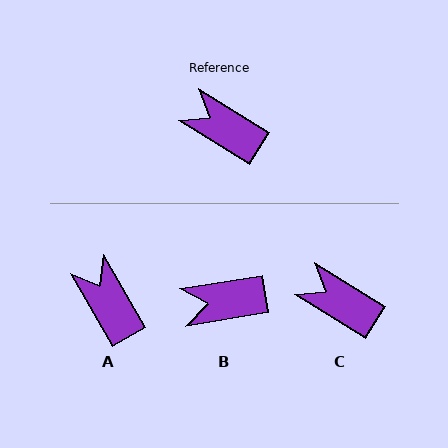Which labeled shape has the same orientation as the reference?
C.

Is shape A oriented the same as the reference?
No, it is off by about 29 degrees.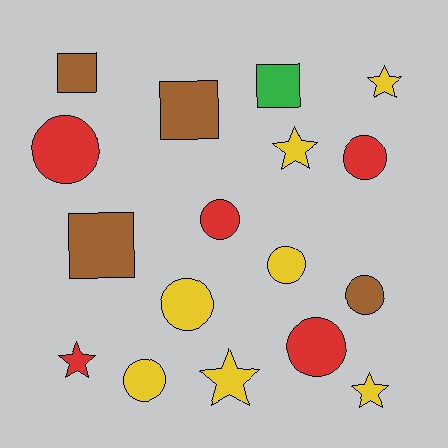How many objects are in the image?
There are 17 objects.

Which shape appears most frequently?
Circle, with 8 objects.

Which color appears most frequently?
Yellow, with 7 objects.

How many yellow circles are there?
There are 3 yellow circles.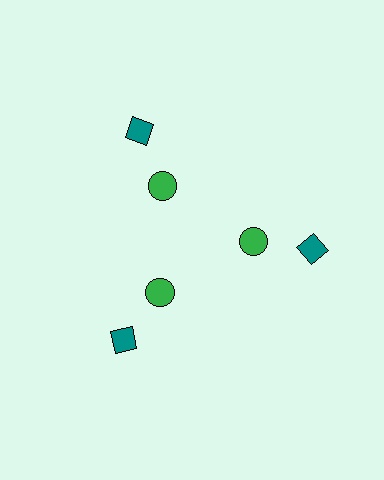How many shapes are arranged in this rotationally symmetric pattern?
There are 6 shapes, arranged in 3 groups of 2.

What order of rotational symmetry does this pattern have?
This pattern has 3-fold rotational symmetry.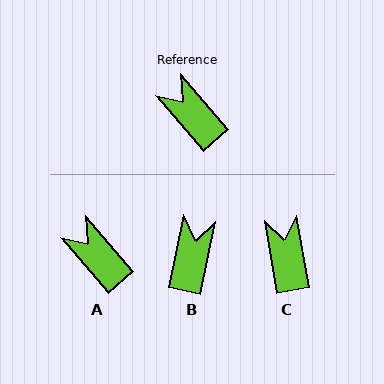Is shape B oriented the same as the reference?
No, it is off by about 53 degrees.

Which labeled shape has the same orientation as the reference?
A.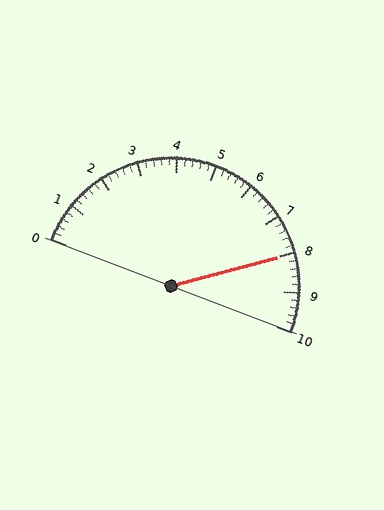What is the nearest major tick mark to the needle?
The nearest major tick mark is 8.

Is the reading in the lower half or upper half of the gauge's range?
The reading is in the upper half of the range (0 to 10).